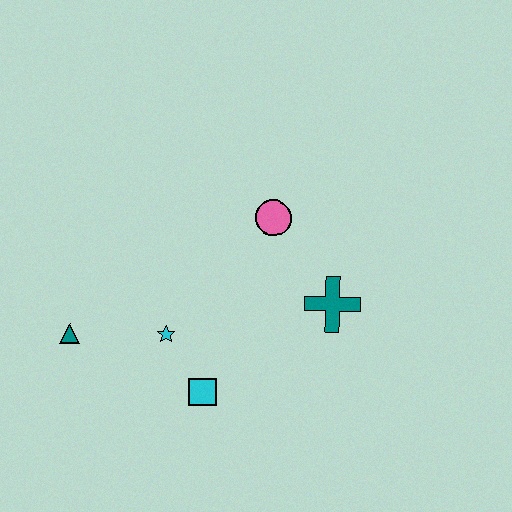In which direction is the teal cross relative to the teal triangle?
The teal cross is to the right of the teal triangle.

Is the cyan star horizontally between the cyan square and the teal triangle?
Yes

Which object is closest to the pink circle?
The teal cross is closest to the pink circle.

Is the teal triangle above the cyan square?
Yes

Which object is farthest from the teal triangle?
The teal cross is farthest from the teal triangle.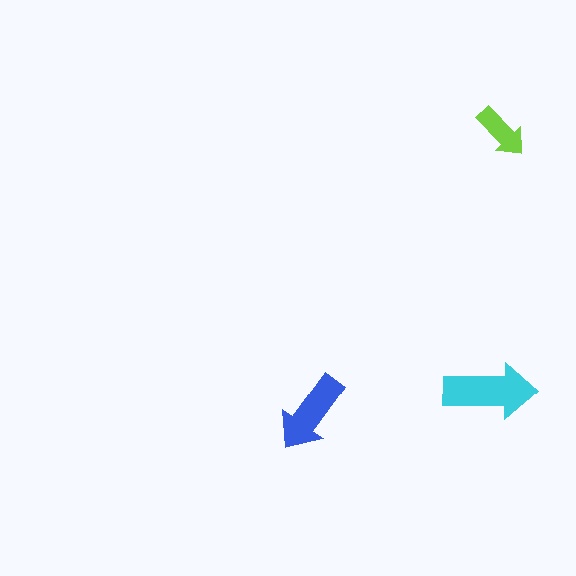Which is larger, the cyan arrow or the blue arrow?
The cyan one.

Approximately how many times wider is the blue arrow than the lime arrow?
About 1.5 times wider.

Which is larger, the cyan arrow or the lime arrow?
The cyan one.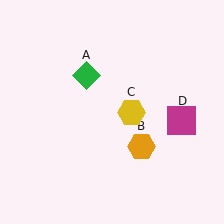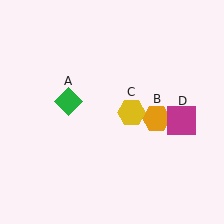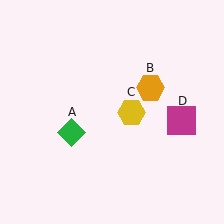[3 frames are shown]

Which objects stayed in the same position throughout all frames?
Yellow hexagon (object C) and magenta square (object D) remained stationary.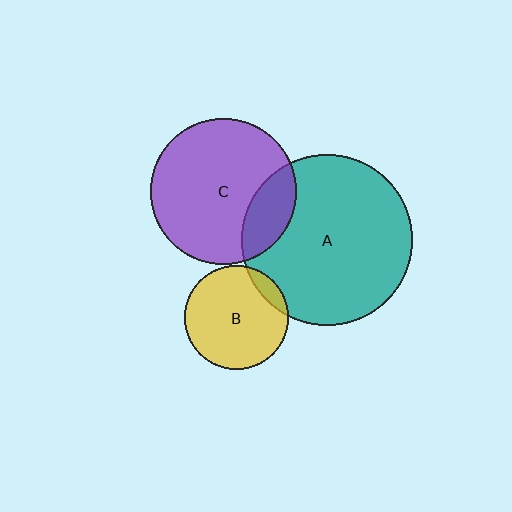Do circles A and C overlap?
Yes.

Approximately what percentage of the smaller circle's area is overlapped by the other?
Approximately 20%.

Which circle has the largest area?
Circle A (teal).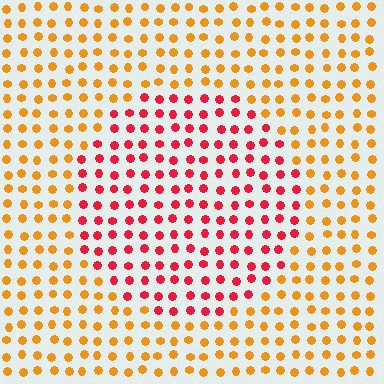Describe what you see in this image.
The image is filled with small orange elements in a uniform arrangement. A circle-shaped region is visible where the elements are tinted to a slightly different hue, forming a subtle color boundary.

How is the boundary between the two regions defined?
The boundary is defined purely by a slight shift in hue (about 45 degrees). Spacing, size, and orientation are identical on both sides.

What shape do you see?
I see a circle.